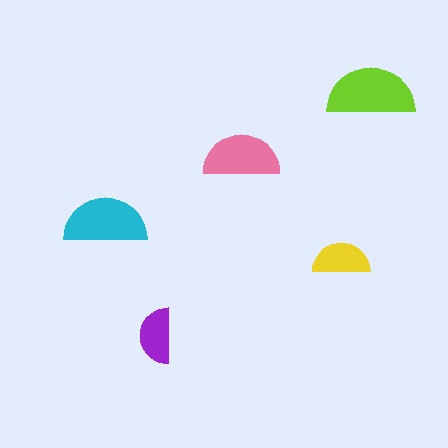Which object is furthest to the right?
The lime semicircle is rightmost.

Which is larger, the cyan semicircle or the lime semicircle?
The lime one.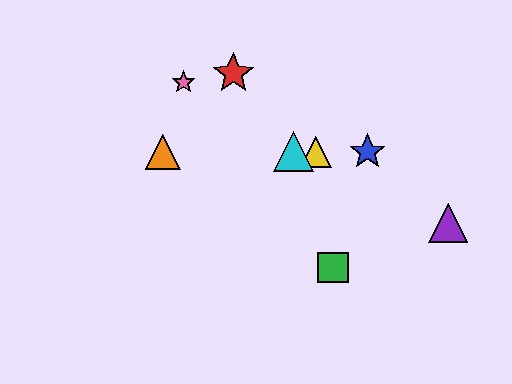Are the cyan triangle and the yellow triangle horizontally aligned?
Yes, both are at y≈152.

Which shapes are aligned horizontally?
The blue star, the yellow triangle, the orange triangle, the cyan triangle are aligned horizontally.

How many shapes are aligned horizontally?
4 shapes (the blue star, the yellow triangle, the orange triangle, the cyan triangle) are aligned horizontally.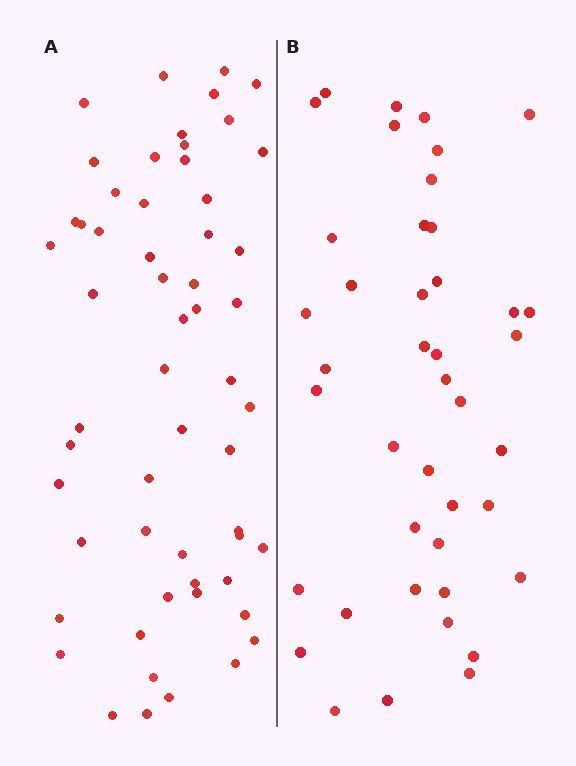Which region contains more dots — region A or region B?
Region A (the left region) has more dots.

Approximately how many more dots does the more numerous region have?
Region A has approximately 15 more dots than region B.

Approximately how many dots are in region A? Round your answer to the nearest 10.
About 60 dots. (The exact count is 57, which rounds to 60.)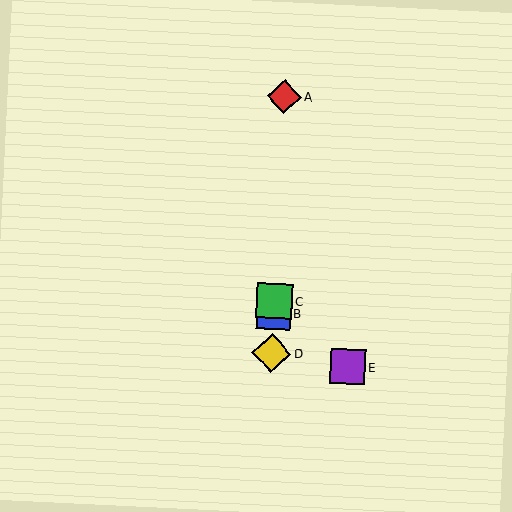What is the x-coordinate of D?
Object D is at x≈272.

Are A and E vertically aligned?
No, A is at x≈284 and E is at x≈348.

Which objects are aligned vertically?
Objects A, B, C, D are aligned vertically.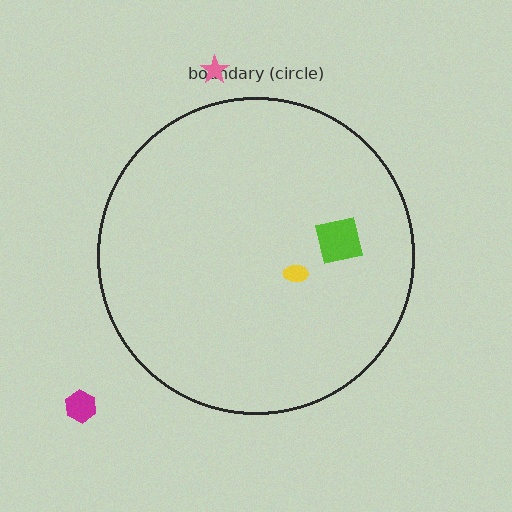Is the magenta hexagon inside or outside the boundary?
Outside.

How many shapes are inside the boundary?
2 inside, 2 outside.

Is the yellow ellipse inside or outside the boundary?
Inside.